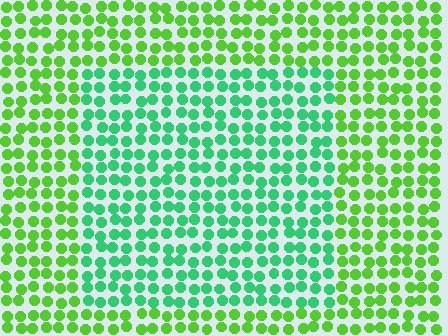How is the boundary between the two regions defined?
The boundary is defined purely by a slight shift in hue (about 40 degrees). Spacing, size, and orientation are identical on both sides.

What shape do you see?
I see a rectangle.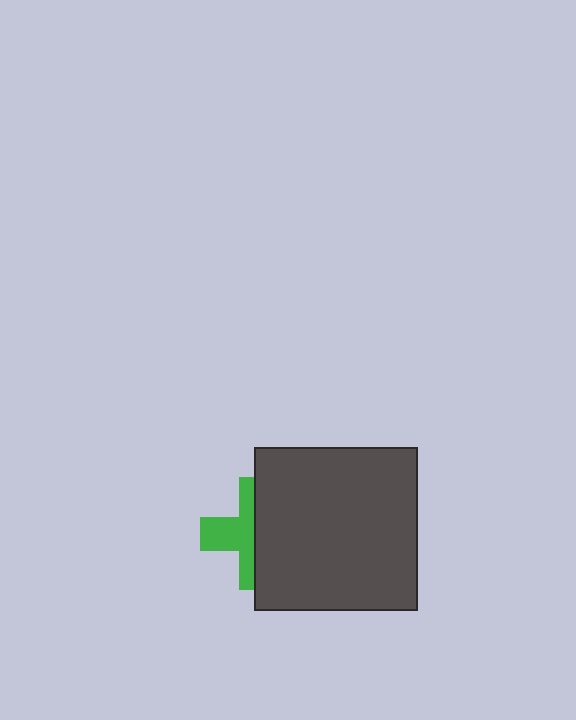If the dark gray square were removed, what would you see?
You would see the complete green cross.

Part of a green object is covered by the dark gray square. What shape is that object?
It is a cross.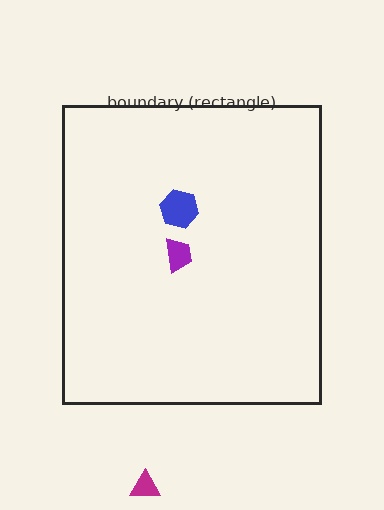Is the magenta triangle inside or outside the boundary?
Outside.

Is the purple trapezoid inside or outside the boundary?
Inside.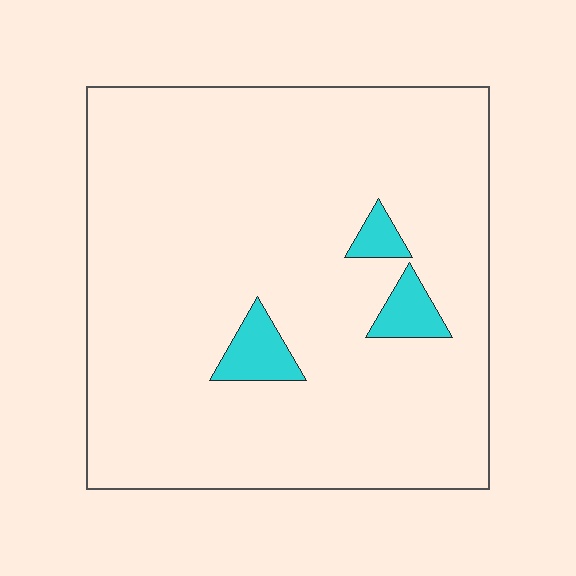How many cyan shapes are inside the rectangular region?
3.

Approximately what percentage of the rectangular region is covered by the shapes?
Approximately 5%.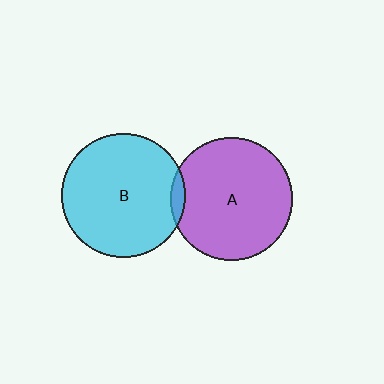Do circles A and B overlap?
Yes.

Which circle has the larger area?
Circle B (cyan).